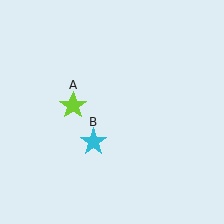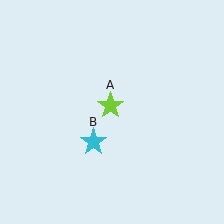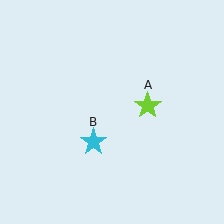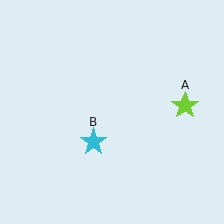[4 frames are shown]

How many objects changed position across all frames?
1 object changed position: lime star (object A).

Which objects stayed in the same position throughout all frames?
Cyan star (object B) remained stationary.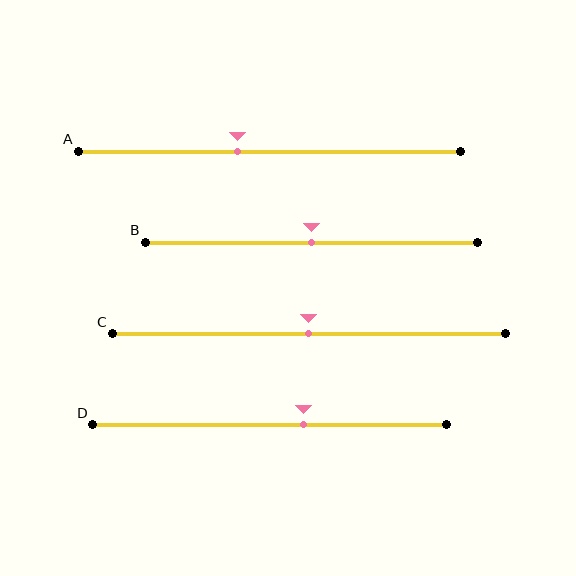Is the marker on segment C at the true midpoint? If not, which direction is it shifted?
Yes, the marker on segment C is at the true midpoint.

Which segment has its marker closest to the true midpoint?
Segment B has its marker closest to the true midpoint.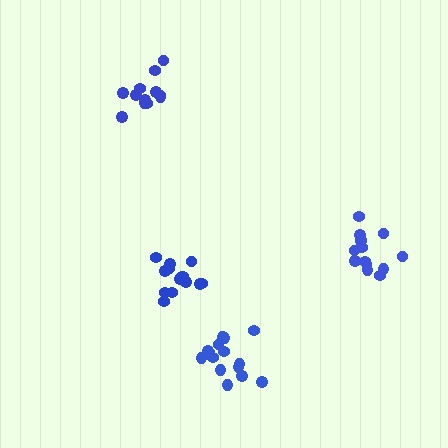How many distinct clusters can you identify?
There are 4 distinct clusters.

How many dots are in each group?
Group 1: 12 dots, Group 2: 15 dots, Group 3: 14 dots, Group 4: 15 dots (56 total).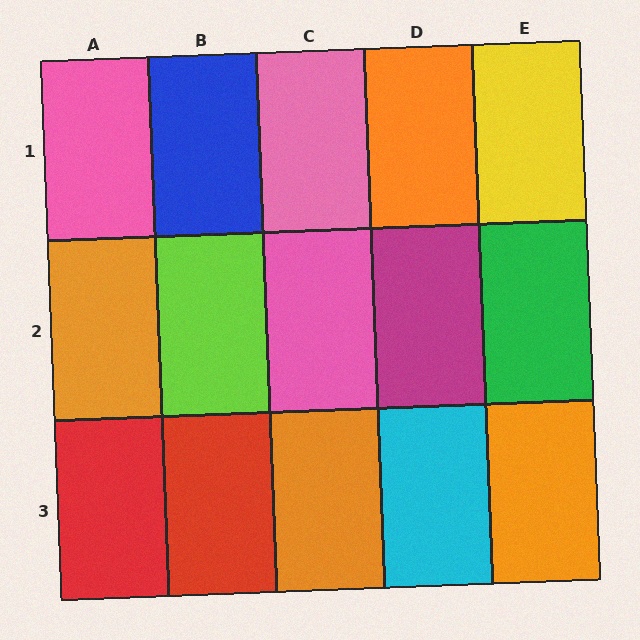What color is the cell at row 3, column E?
Orange.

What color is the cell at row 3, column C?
Orange.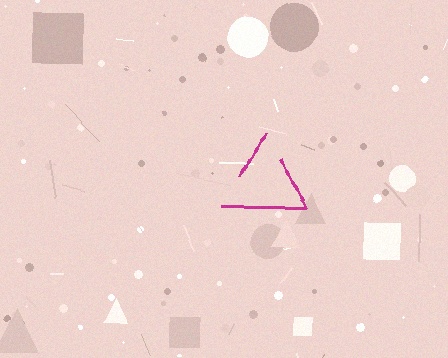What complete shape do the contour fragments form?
The contour fragments form a triangle.